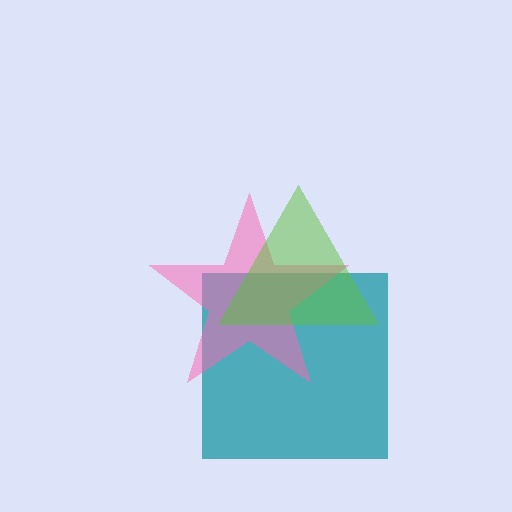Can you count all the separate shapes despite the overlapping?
Yes, there are 3 separate shapes.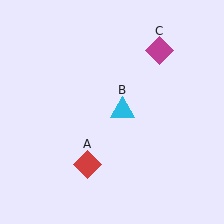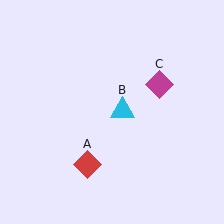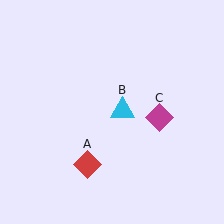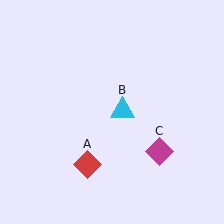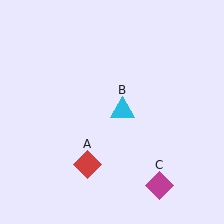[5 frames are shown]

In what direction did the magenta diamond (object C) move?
The magenta diamond (object C) moved down.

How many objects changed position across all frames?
1 object changed position: magenta diamond (object C).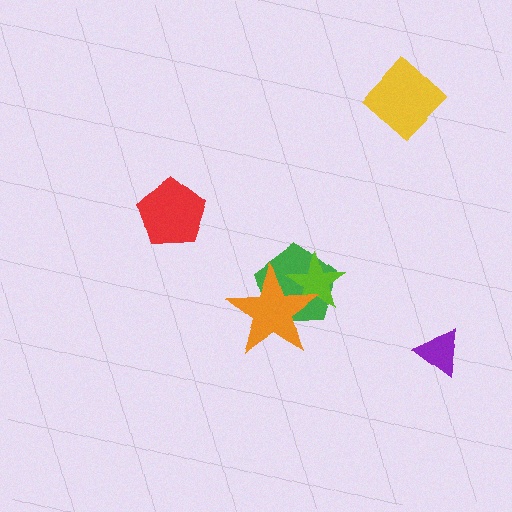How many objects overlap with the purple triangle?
0 objects overlap with the purple triangle.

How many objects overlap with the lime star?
2 objects overlap with the lime star.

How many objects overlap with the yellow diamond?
0 objects overlap with the yellow diamond.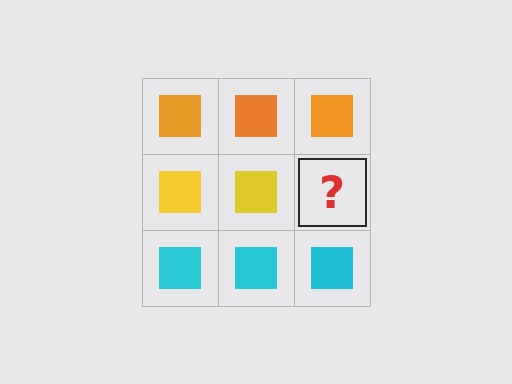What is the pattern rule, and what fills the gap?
The rule is that each row has a consistent color. The gap should be filled with a yellow square.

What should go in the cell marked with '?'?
The missing cell should contain a yellow square.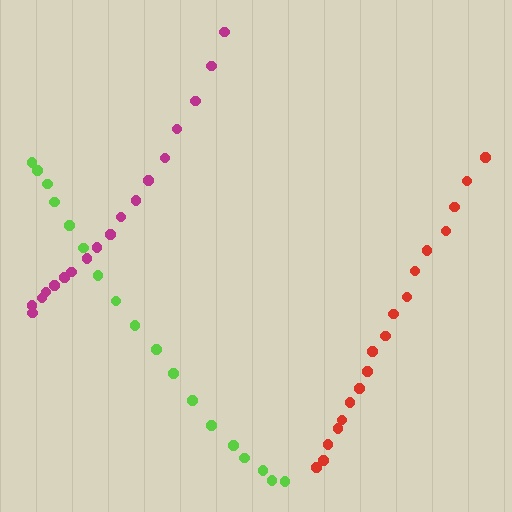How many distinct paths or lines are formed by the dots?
There are 3 distinct paths.